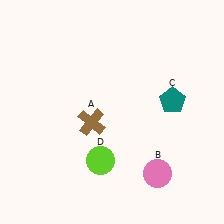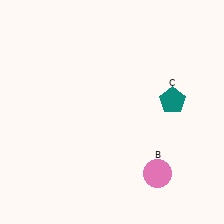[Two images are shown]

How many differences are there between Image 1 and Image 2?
There are 2 differences between the two images.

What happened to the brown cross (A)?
The brown cross (A) was removed in Image 2. It was in the bottom-left area of Image 1.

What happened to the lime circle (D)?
The lime circle (D) was removed in Image 2. It was in the bottom-left area of Image 1.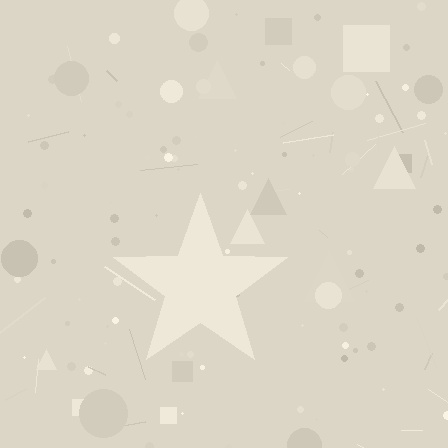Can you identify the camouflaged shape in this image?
The camouflaged shape is a star.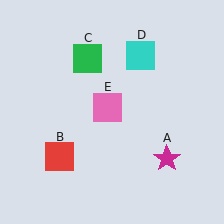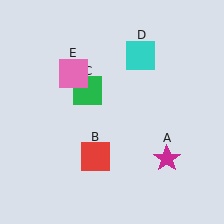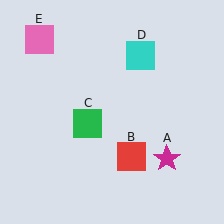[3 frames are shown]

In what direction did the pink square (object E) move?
The pink square (object E) moved up and to the left.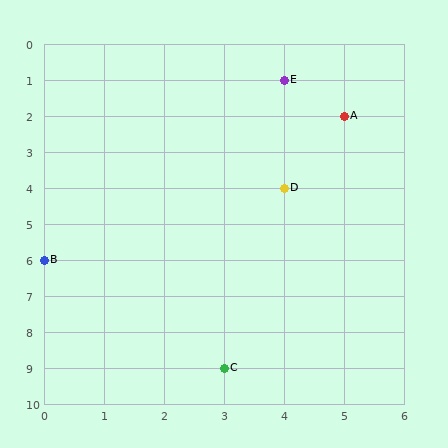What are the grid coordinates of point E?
Point E is at grid coordinates (4, 1).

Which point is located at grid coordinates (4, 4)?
Point D is at (4, 4).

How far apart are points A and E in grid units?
Points A and E are 1 column and 1 row apart (about 1.4 grid units diagonally).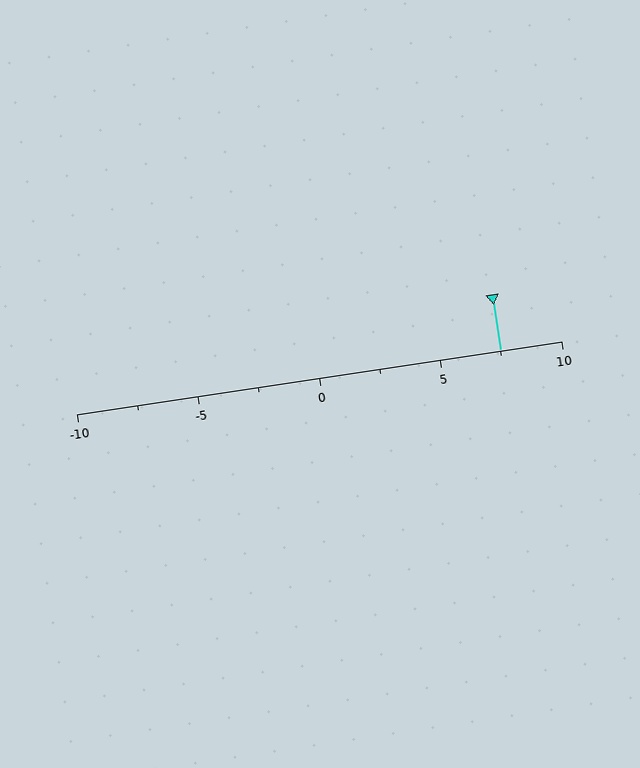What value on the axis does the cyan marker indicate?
The marker indicates approximately 7.5.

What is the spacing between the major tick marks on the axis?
The major ticks are spaced 5 apart.